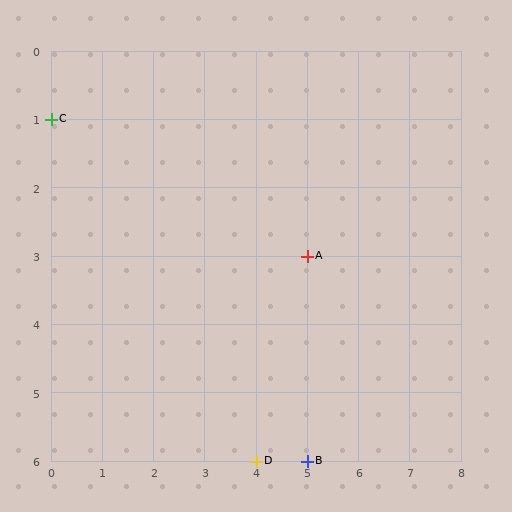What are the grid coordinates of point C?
Point C is at grid coordinates (0, 1).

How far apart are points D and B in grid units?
Points D and B are 1 column apart.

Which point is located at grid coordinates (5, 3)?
Point A is at (5, 3).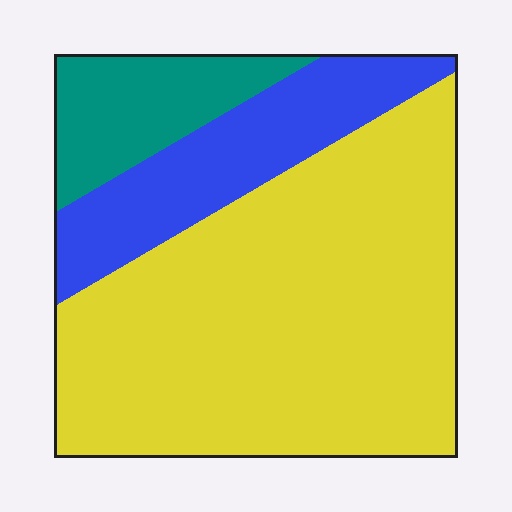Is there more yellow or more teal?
Yellow.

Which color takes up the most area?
Yellow, at roughly 65%.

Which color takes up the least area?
Teal, at roughly 15%.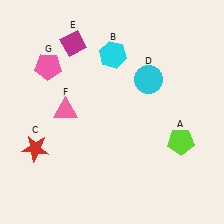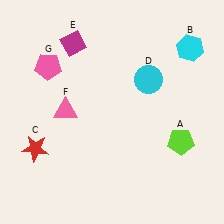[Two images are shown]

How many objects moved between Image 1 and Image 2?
1 object moved between the two images.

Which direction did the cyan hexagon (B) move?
The cyan hexagon (B) moved right.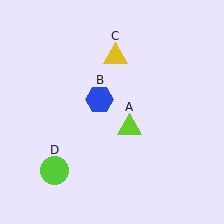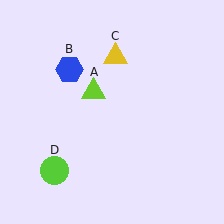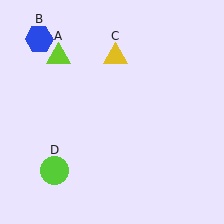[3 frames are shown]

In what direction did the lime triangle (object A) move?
The lime triangle (object A) moved up and to the left.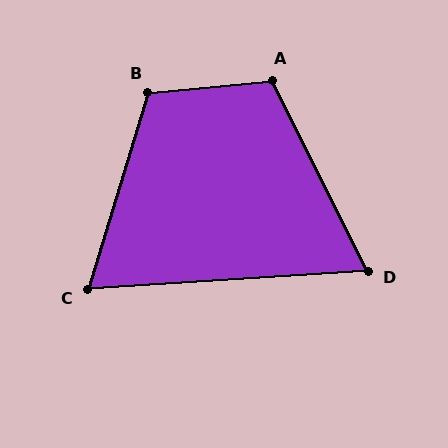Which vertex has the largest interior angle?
B, at approximately 113 degrees.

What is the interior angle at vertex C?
Approximately 69 degrees (acute).